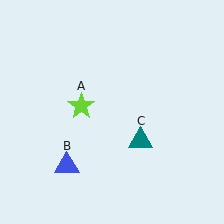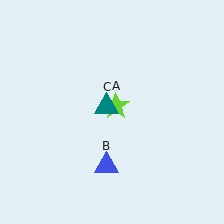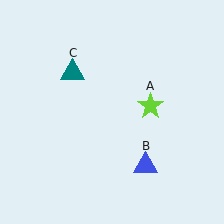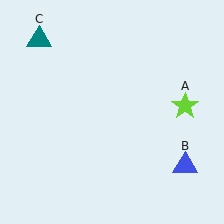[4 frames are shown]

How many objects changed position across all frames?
3 objects changed position: lime star (object A), blue triangle (object B), teal triangle (object C).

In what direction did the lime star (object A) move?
The lime star (object A) moved right.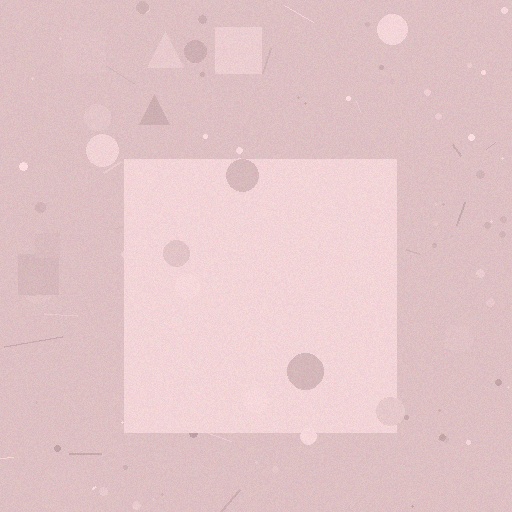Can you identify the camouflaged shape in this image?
The camouflaged shape is a square.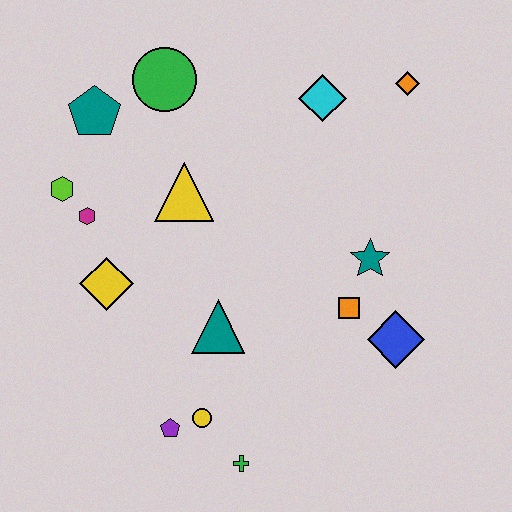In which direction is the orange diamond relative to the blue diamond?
The orange diamond is above the blue diamond.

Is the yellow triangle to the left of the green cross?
Yes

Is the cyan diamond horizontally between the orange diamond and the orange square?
No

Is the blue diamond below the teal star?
Yes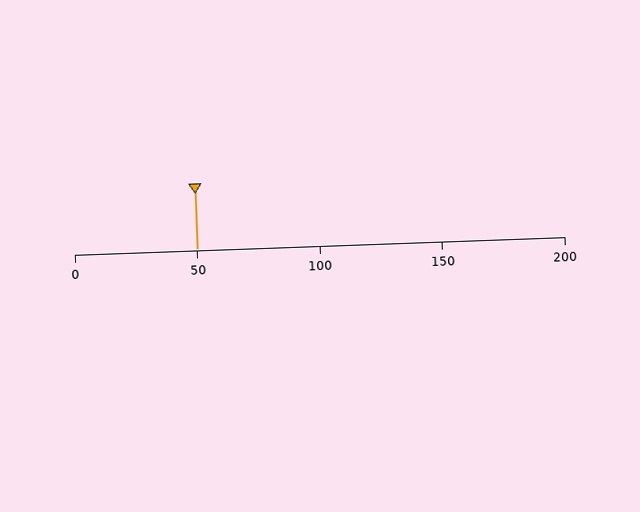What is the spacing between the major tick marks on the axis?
The major ticks are spaced 50 apart.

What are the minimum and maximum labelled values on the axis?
The axis runs from 0 to 200.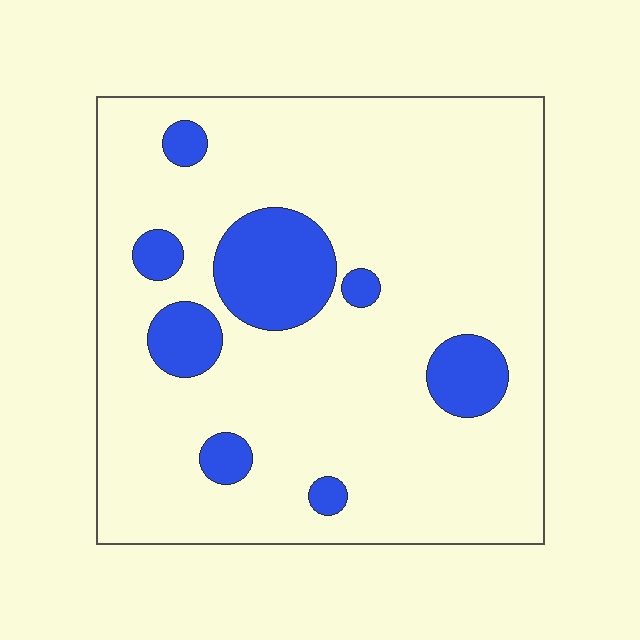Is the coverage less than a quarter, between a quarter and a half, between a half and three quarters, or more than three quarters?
Less than a quarter.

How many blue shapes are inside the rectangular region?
8.